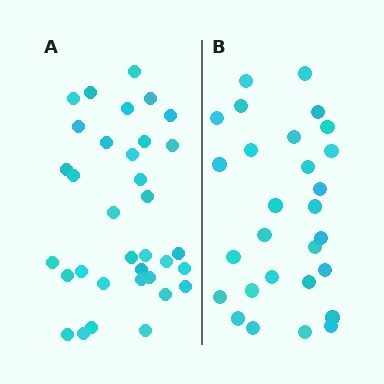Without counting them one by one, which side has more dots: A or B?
Region A (the left region) has more dots.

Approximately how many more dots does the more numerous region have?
Region A has about 6 more dots than region B.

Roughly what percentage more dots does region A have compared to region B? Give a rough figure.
About 20% more.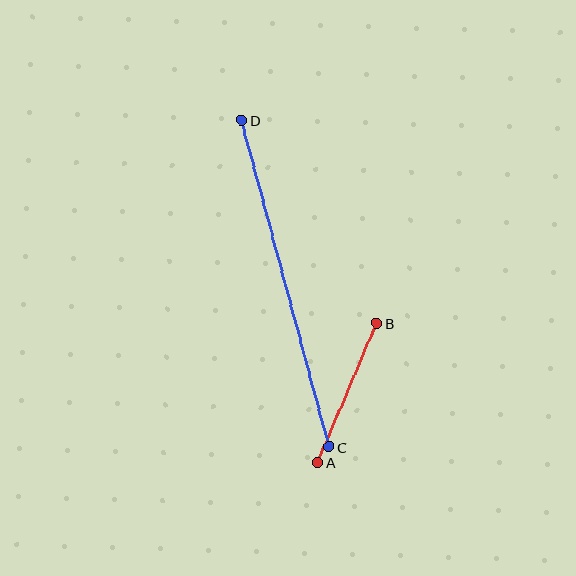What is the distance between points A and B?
The distance is approximately 151 pixels.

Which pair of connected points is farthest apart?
Points C and D are farthest apart.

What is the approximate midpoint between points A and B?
The midpoint is at approximately (347, 393) pixels.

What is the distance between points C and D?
The distance is approximately 338 pixels.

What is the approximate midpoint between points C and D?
The midpoint is at approximately (285, 284) pixels.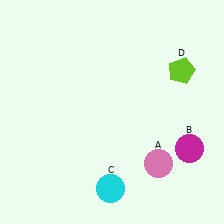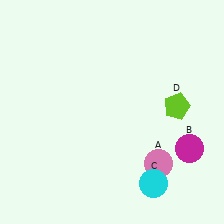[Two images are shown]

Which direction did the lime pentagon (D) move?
The lime pentagon (D) moved down.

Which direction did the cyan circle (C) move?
The cyan circle (C) moved right.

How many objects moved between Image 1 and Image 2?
2 objects moved between the two images.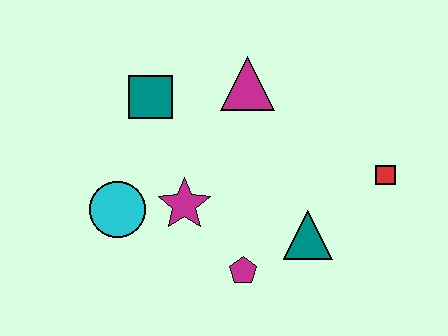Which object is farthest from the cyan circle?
The red square is farthest from the cyan circle.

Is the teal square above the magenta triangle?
No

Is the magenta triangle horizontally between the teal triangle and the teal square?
Yes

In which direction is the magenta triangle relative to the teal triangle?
The magenta triangle is above the teal triangle.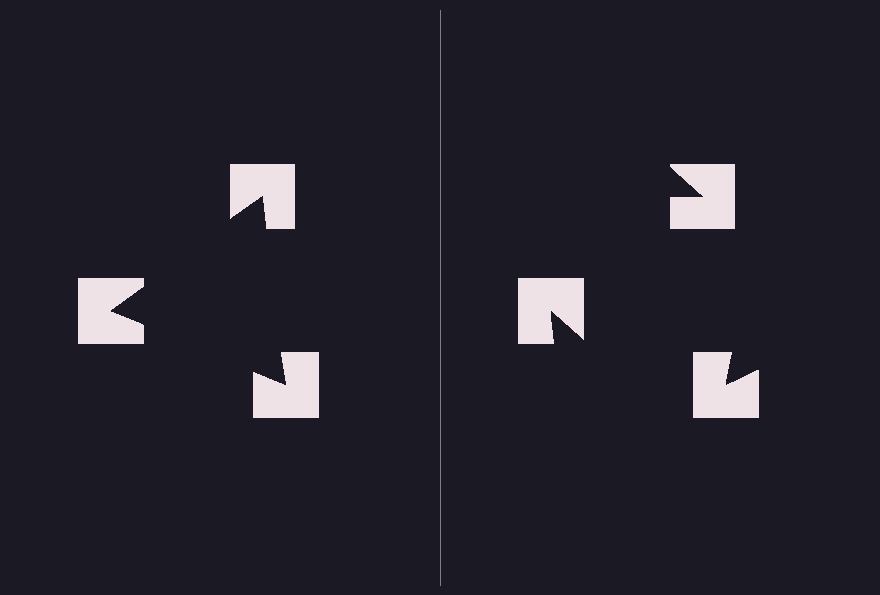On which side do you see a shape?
An illusory triangle appears on the left side. On the right side the wedge cuts are rotated, so no coherent shape forms.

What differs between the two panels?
The notched squares are positioned identically on both sides; only the wedge orientations differ. On the left they align to a triangle; on the right they are misaligned.